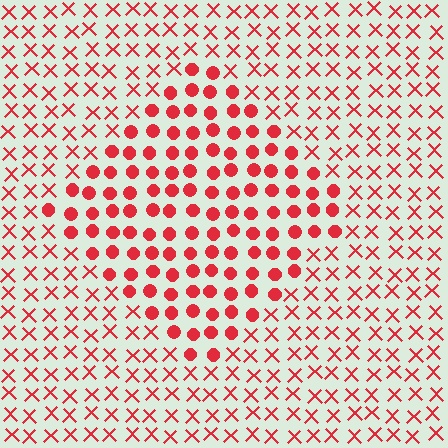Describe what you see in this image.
The image is filled with small red elements arranged in a uniform grid. A diamond-shaped region contains circles, while the surrounding area contains X marks. The boundary is defined purely by the change in element shape.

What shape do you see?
I see a diamond.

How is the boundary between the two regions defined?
The boundary is defined by a change in element shape: circles inside vs. X marks outside. All elements share the same color and spacing.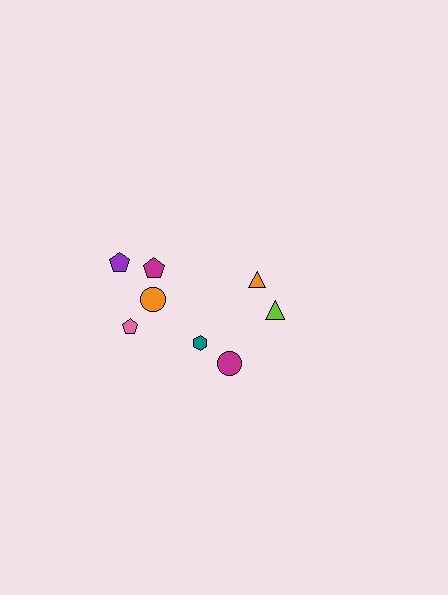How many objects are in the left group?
There are 6 objects.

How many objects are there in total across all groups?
There are 9 objects.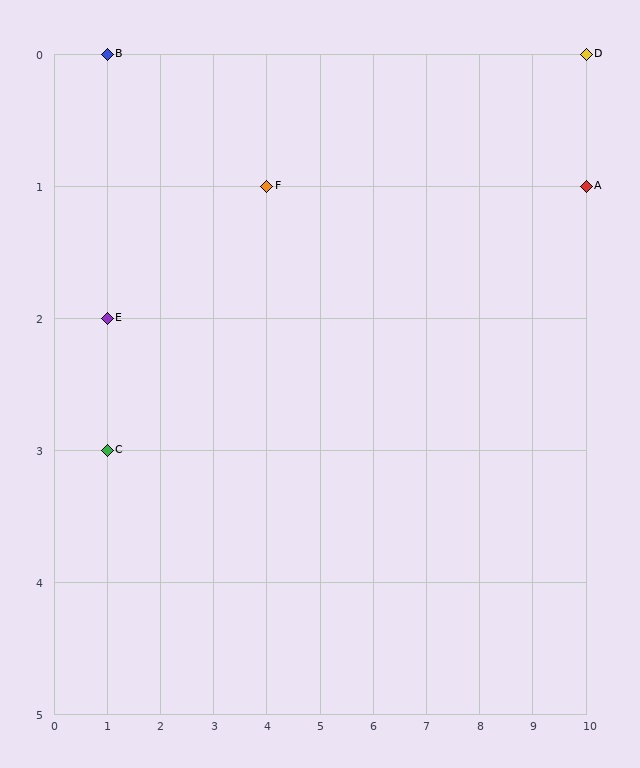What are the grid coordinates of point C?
Point C is at grid coordinates (1, 3).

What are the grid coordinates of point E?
Point E is at grid coordinates (1, 2).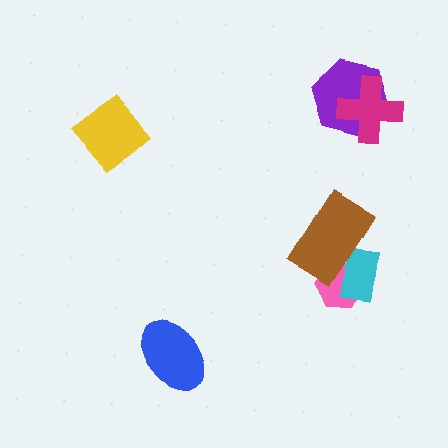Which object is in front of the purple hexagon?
The magenta cross is in front of the purple hexagon.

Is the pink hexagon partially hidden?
Yes, it is partially covered by another shape.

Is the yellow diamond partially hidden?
No, no other shape covers it.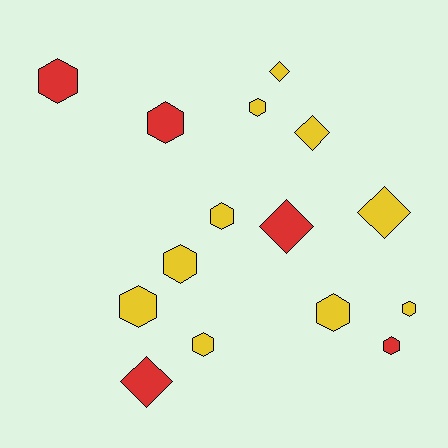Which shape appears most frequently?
Hexagon, with 10 objects.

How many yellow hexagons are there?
There are 7 yellow hexagons.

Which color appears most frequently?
Yellow, with 10 objects.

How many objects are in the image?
There are 15 objects.